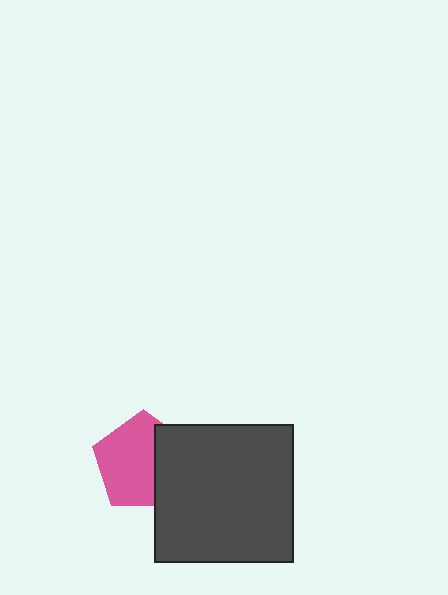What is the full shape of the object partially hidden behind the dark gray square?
The partially hidden object is a pink pentagon.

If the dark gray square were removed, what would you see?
You would see the complete pink pentagon.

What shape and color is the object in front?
The object in front is a dark gray square.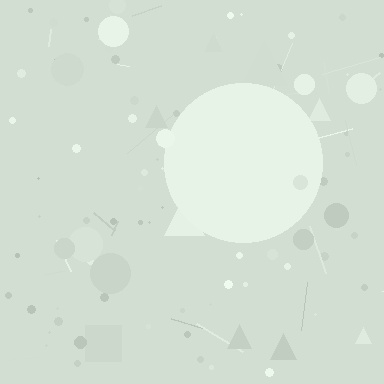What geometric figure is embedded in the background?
A circle is embedded in the background.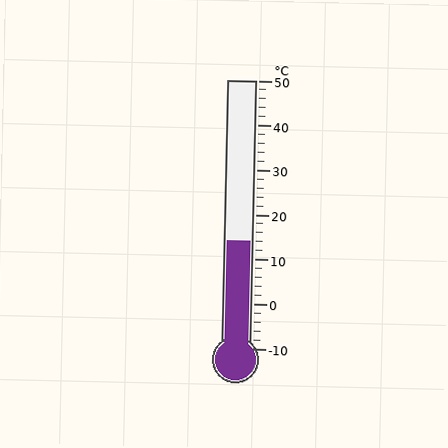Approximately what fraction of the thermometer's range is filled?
The thermometer is filled to approximately 40% of its range.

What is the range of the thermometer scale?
The thermometer scale ranges from -10°C to 50°C.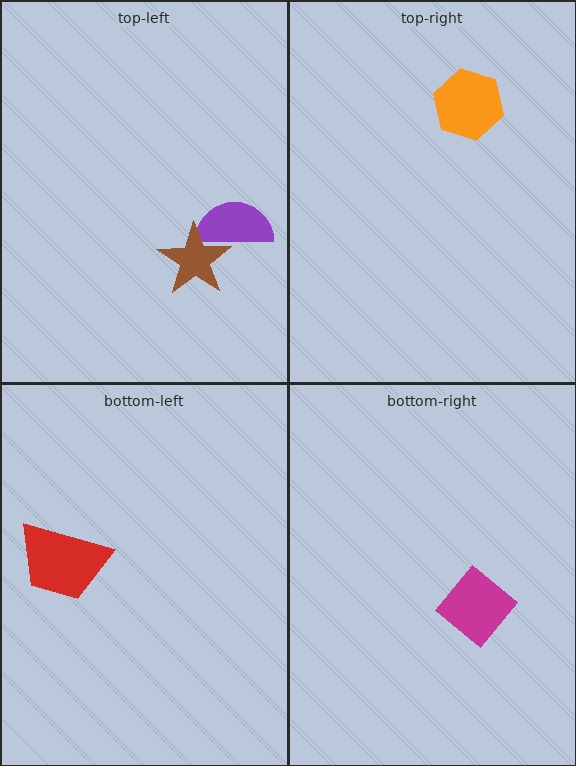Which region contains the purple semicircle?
The top-left region.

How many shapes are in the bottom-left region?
1.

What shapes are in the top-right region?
The orange hexagon.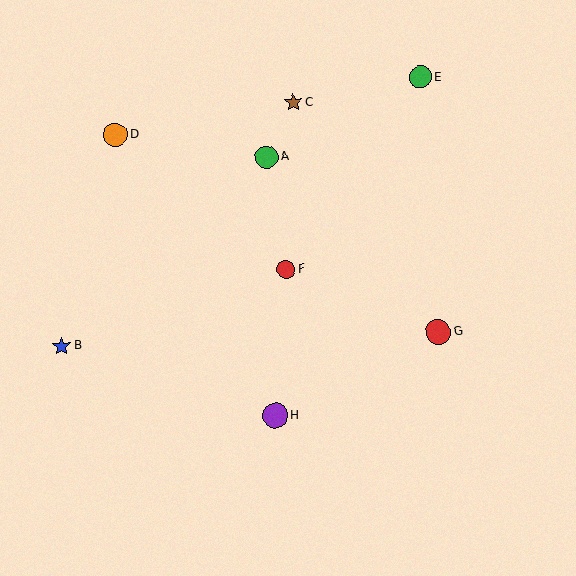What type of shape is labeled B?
Shape B is a blue star.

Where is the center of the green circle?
The center of the green circle is at (266, 157).